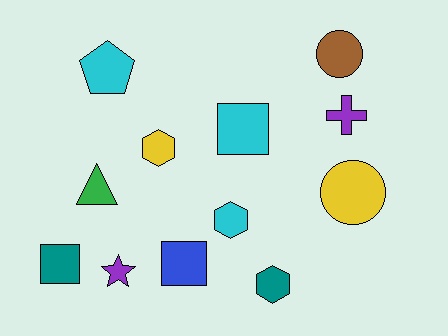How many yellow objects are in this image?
There are 2 yellow objects.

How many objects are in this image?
There are 12 objects.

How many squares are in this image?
There are 3 squares.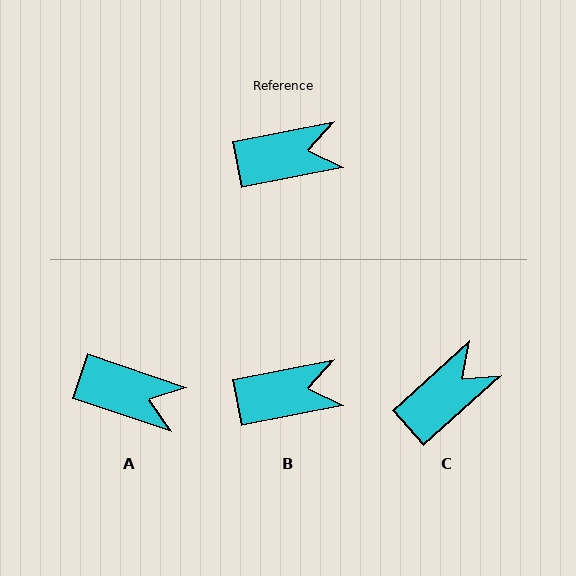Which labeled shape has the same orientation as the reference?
B.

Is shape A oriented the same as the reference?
No, it is off by about 30 degrees.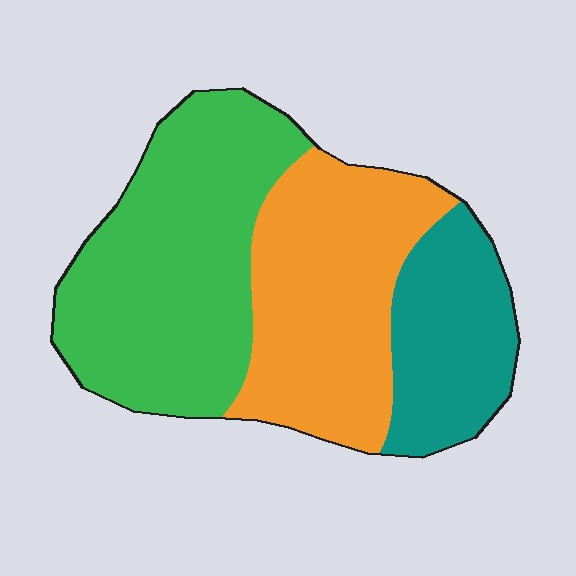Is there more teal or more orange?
Orange.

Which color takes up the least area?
Teal, at roughly 20%.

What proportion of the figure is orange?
Orange takes up between a quarter and a half of the figure.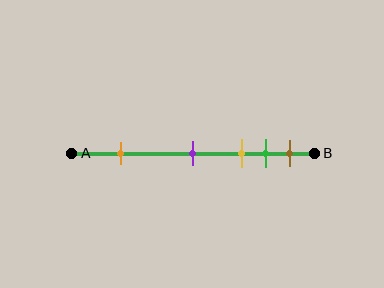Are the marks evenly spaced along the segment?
No, the marks are not evenly spaced.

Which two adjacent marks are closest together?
The green and brown marks are the closest adjacent pair.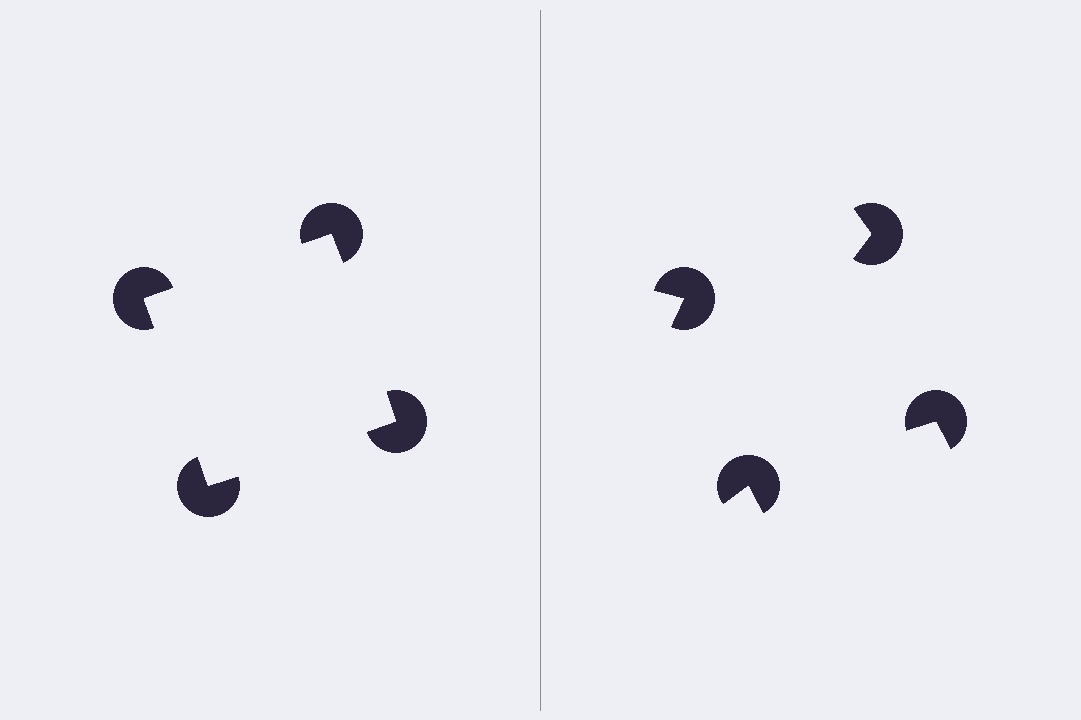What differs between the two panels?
The pac-man discs are positioned identically on both sides; only the wedge orientations differ. On the left they align to a square; on the right they are misaligned.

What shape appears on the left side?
An illusory square.